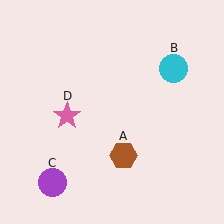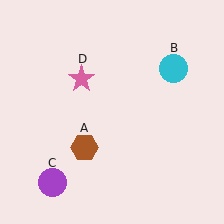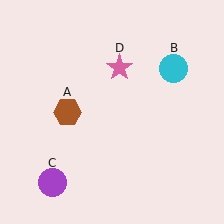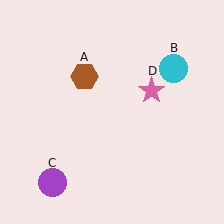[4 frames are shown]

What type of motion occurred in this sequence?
The brown hexagon (object A), pink star (object D) rotated clockwise around the center of the scene.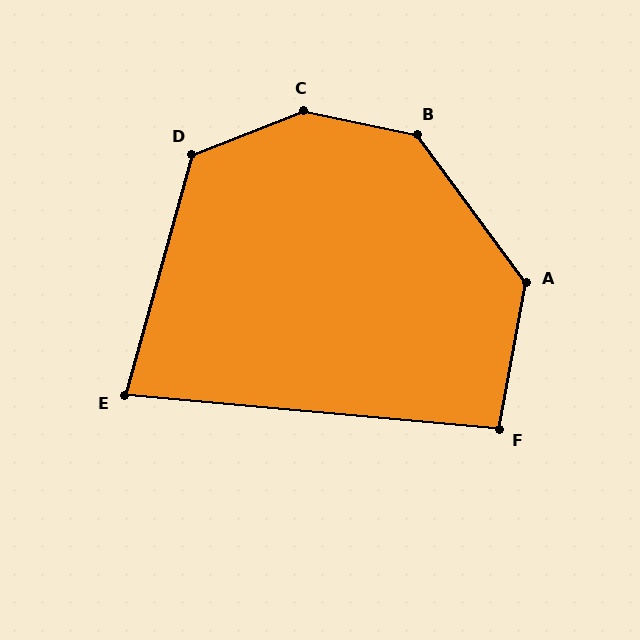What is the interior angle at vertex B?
Approximately 138 degrees (obtuse).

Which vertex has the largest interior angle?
C, at approximately 147 degrees.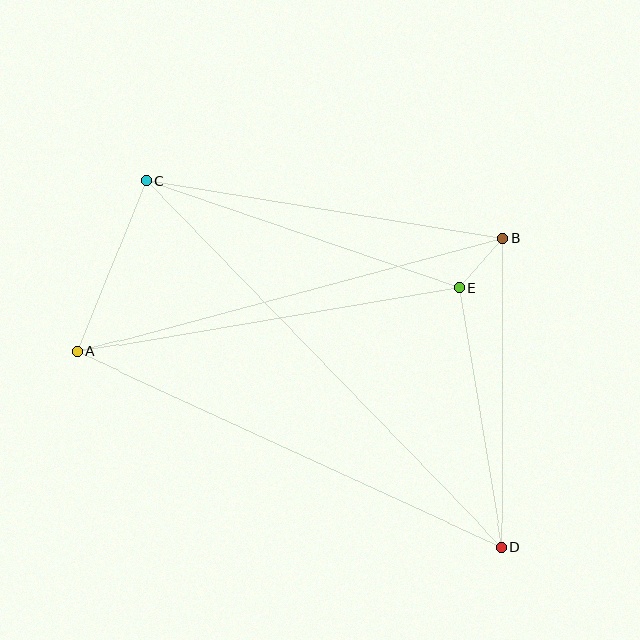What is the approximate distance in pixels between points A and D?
The distance between A and D is approximately 468 pixels.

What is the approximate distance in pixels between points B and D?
The distance between B and D is approximately 309 pixels.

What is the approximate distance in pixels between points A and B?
The distance between A and B is approximately 440 pixels.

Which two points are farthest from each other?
Points C and D are farthest from each other.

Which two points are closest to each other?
Points B and E are closest to each other.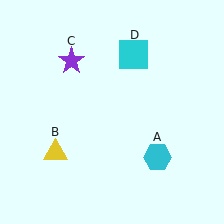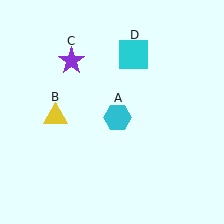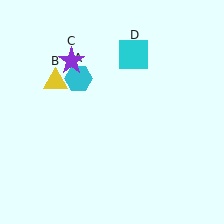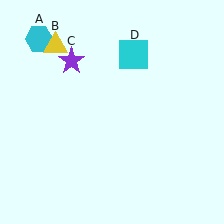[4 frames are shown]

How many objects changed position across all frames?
2 objects changed position: cyan hexagon (object A), yellow triangle (object B).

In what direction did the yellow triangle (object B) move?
The yellow triangle (object B) moved up.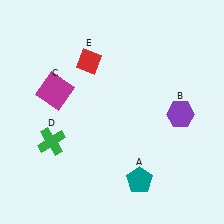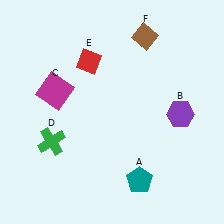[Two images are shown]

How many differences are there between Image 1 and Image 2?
There is 1 difference between the two images.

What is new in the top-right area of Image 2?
A brown diamond (F) was added in the top-right area of Image 2.